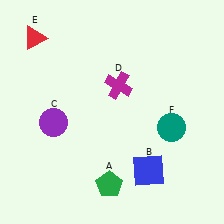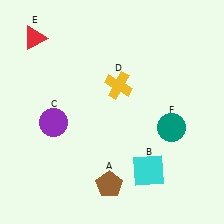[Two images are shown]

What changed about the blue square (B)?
In Image 1, B is blue. In Image 2, it changed to cyan.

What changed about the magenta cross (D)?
In Image 1, D is magenta. In Image 2, it changed to yellow.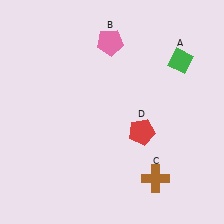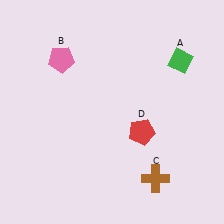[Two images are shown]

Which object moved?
The pink pentagon (B) moved left.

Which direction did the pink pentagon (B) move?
The pink pentagon (B) moved left.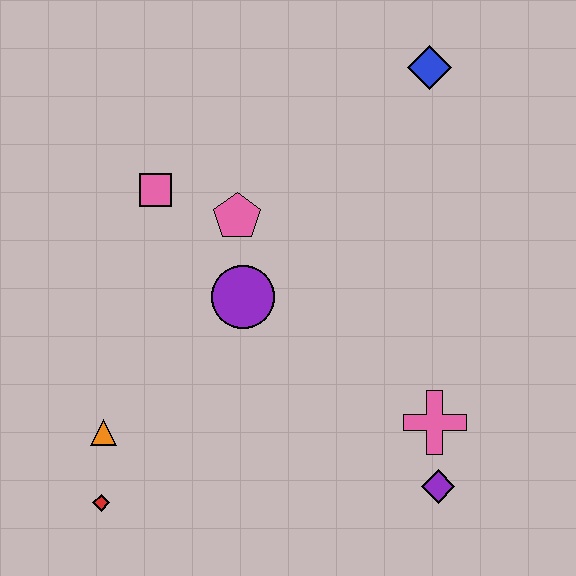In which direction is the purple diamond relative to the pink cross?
The purple diamond is below the pink cross.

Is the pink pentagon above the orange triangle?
Yes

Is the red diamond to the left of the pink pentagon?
Yes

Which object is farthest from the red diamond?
The blue diamond is farthest from the red diamond.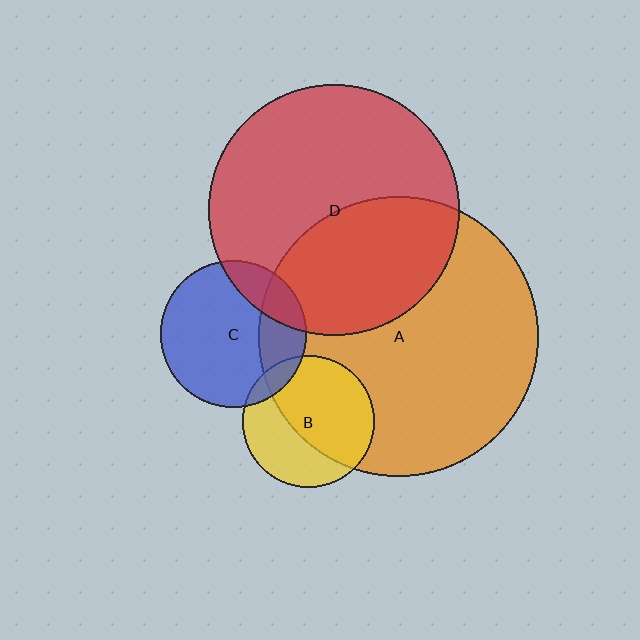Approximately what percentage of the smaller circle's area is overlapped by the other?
Approximately 10%.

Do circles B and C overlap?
Yes.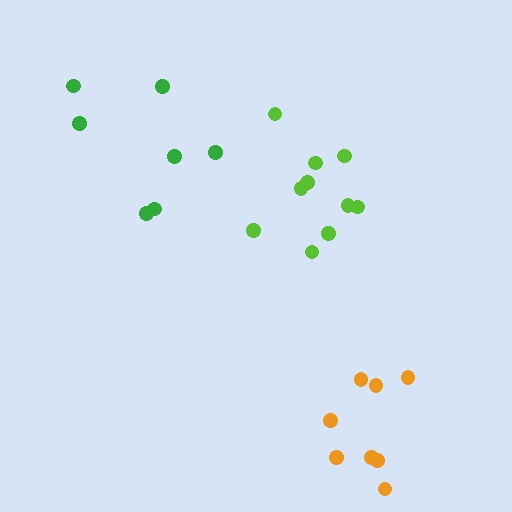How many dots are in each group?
Group 1: 10 dots, Group 2: 7 dots, Group 3: 8 dots (25 total).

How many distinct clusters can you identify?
There are 3 distinct clusters.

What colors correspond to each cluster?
The clusters are colored: lime, green, orange.